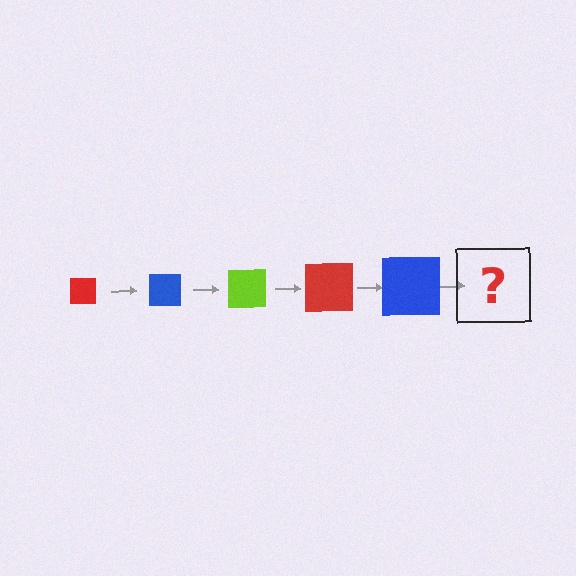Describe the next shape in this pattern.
It should be a lime square, larger than the previous one.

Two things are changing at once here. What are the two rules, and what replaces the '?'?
The two rules are that the square grows larger each step and the color cycles through red, blue, and lime. The '?' should be a lime square, larger than the previous one.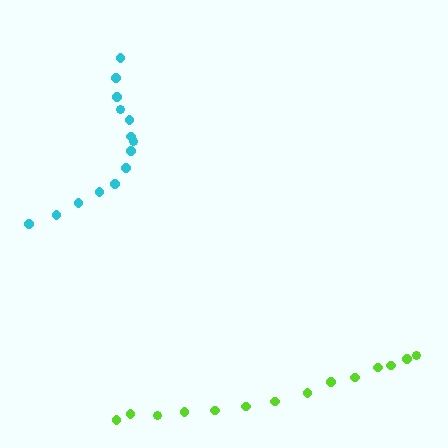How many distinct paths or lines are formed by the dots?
There are 2 distinct paths.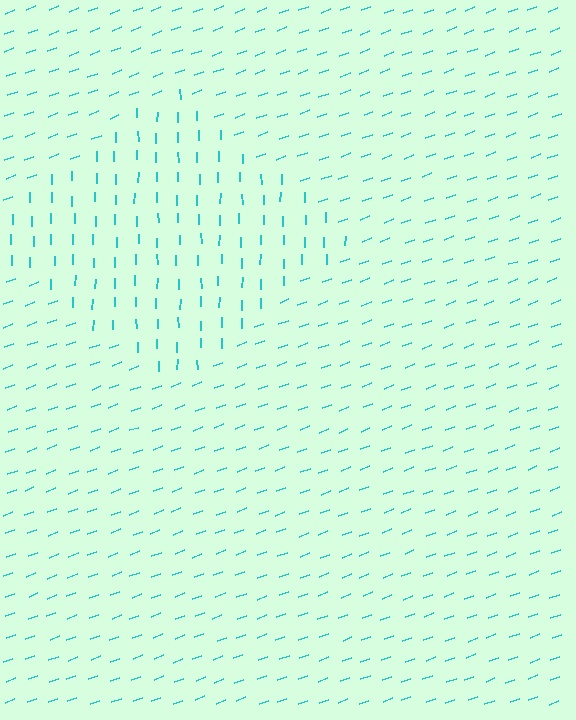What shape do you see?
I see a diamond.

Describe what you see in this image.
The image is filled with small cyan line segments. A diamond region in the image has lines oriented differently from the surrounding lines, creating a visible texture boundary.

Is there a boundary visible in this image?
Yes, there is a texture boundary formed by a change in line orientation.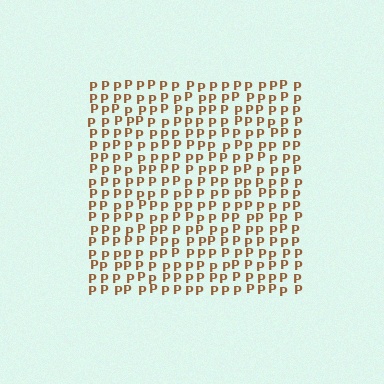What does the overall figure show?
The overall figure shows a square.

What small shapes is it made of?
It is made of small letter P's.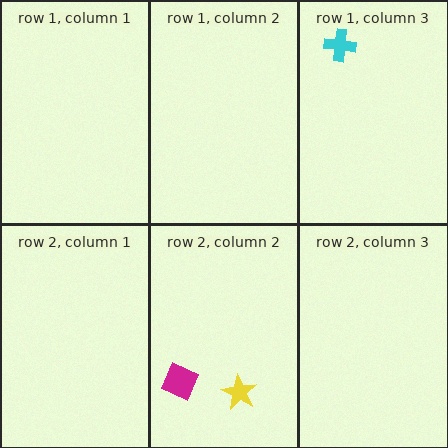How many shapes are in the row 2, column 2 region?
2.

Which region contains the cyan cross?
The row 1, column 3 region.